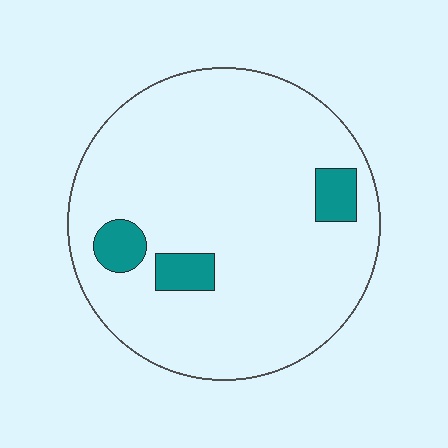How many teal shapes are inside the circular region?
3.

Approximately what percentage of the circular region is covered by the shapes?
Approximately 10%.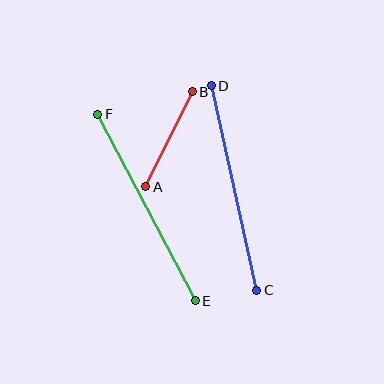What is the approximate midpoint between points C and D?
The midpoint is at approximately (234, 188) pixels.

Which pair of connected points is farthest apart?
Points E and F are farthest apart.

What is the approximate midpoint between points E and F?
The midpoint is at approximately (146, 207) pixels.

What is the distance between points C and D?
The distance is approximately 209 pixels.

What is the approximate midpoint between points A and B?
The midpoint is at approximately (169, 139) pixels.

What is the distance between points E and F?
The distance is approximately 210 pixels.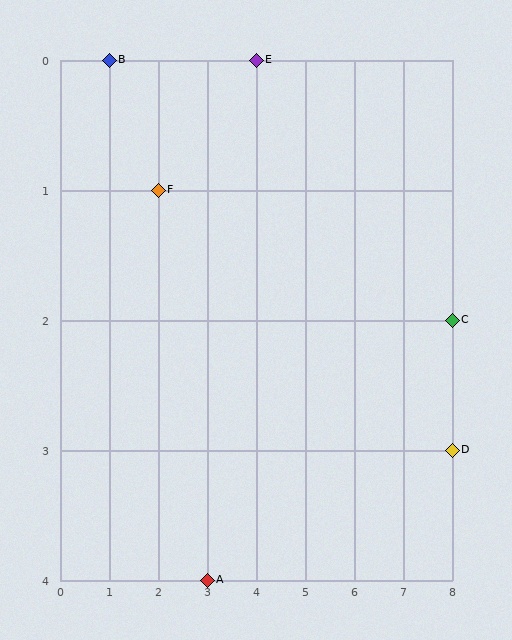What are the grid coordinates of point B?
Point B is at grid coordinates (1, 0).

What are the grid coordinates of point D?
Point D is at grid coordinates (8, 3).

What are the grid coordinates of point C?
Point C is at grid coordinates (8, 2).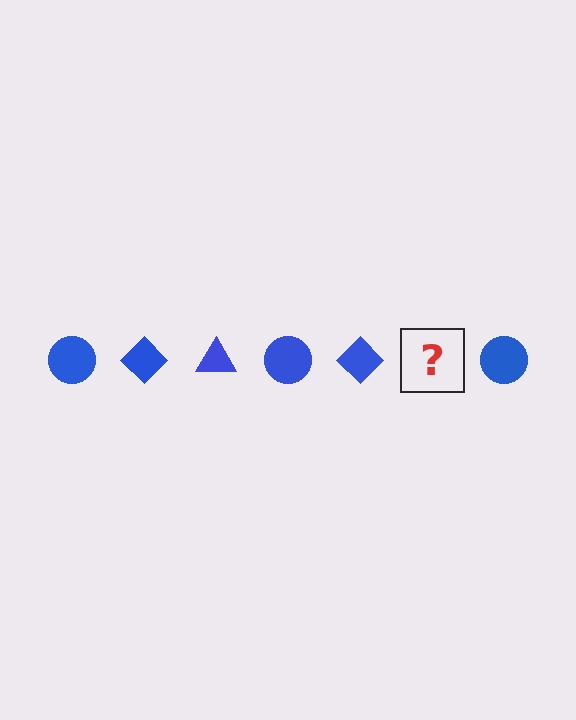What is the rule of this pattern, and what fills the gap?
The rule is that the pattern cycles through circle, diamond, triangle shapes in blue. The gap should be filled with a blue triangle.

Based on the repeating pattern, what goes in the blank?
The blank should be a blue triangle.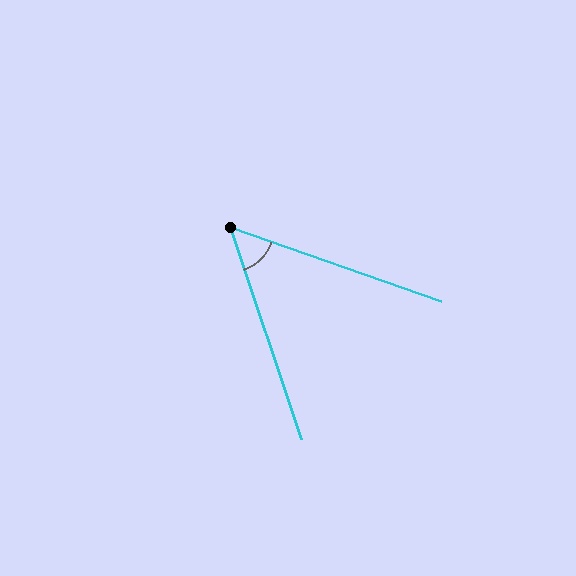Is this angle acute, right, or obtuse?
It is acute.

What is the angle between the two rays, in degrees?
Approximately 52 degrees.